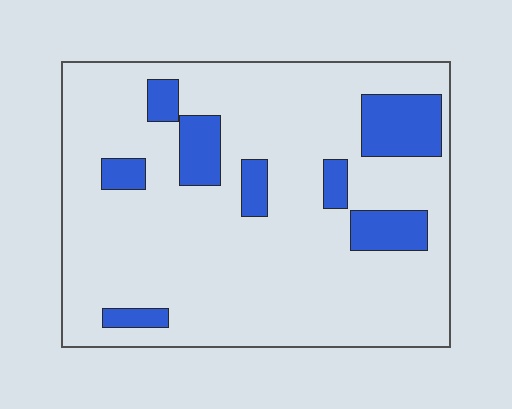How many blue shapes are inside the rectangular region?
8.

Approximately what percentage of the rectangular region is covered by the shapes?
Approximately 15%.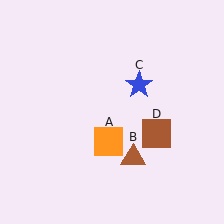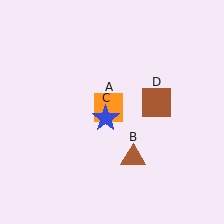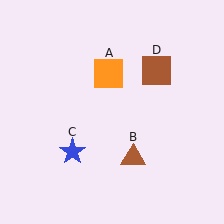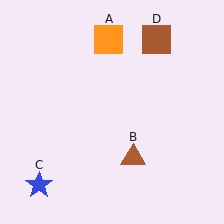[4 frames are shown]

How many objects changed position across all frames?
3 objects changed position: orange square (object A), blue star (object C), brown square (object D).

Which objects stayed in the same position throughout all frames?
Brown triangle (object B) remained stationary.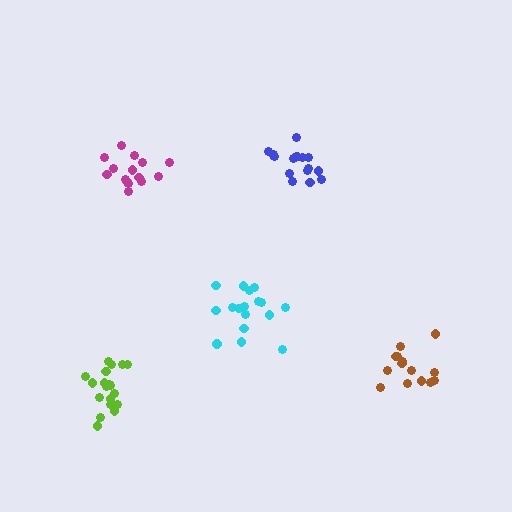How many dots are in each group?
Group 1: 17 dots, Group 2: 17 dots, Group 3: 14 dots, Group 4: 20 dots, Group 5: 15 dots (83 total).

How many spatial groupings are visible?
There are 5 spatial groupings.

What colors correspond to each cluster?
The clusters are colored: cyan, blue, brown, lime, magenta.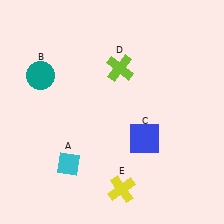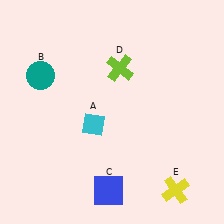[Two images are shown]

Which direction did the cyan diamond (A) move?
The cyan diamond (A) moved up.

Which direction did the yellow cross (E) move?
The yellow cross (E) moved right.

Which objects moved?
The objects that moved are: the cyan diamond (A), the blue square (C), the yellow cross (E).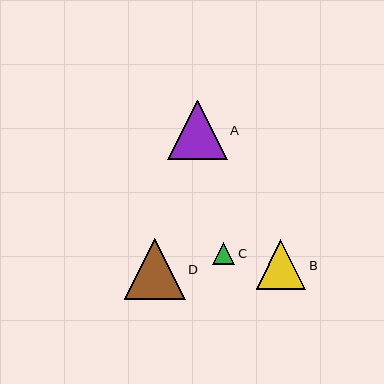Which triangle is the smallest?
Triangle C is the smallest with a size of approximately 22 pixels.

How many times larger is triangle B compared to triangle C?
Triangle B is approximately 2.2 times the size of triangle C.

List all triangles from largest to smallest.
From largest to smallest: D, A, B, C.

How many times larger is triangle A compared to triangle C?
Triangle A is approximately 2.7 times the size of triangle C.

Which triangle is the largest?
Triangle D is the largest with a size of approximately 61 pixels.